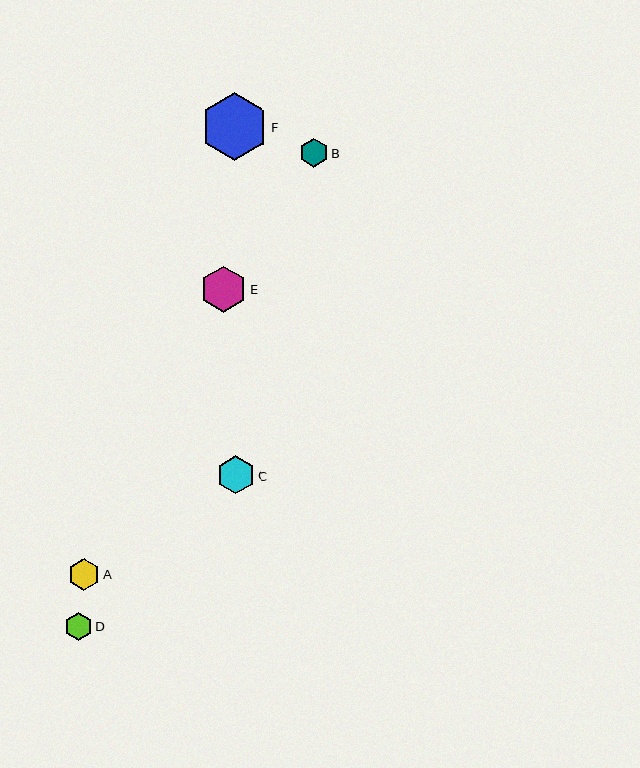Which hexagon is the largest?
Hexagon F is the largest with a size of approximately 68 pixels.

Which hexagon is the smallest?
Hexagon D is the smallest with a size of approximately 28 pixels.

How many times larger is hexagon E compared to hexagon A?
Hexagon E is approximately 1.5 times the size of hexagon A.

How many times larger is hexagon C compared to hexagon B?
Hexagon C is approximately 1.3 times the size of hexagon B.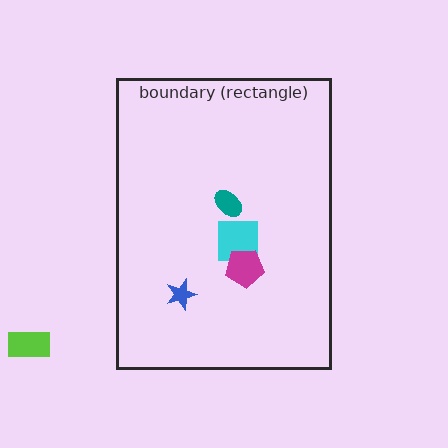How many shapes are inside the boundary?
4 inside, 1 outside.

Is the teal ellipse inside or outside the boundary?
Inside.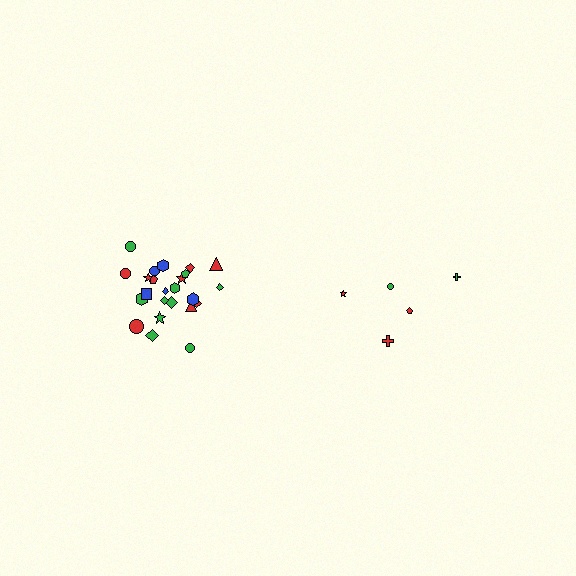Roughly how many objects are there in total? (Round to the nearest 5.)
Roughly 30 objects in total.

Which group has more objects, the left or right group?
The left group.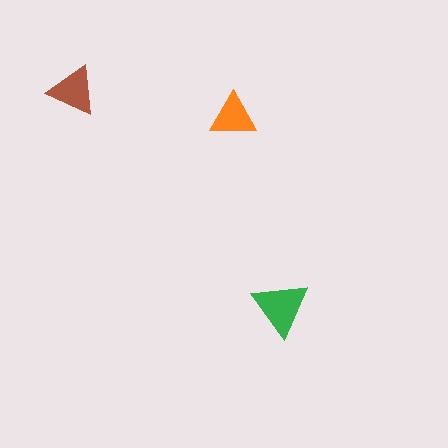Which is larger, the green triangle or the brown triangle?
The green one.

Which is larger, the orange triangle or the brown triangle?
The brown one.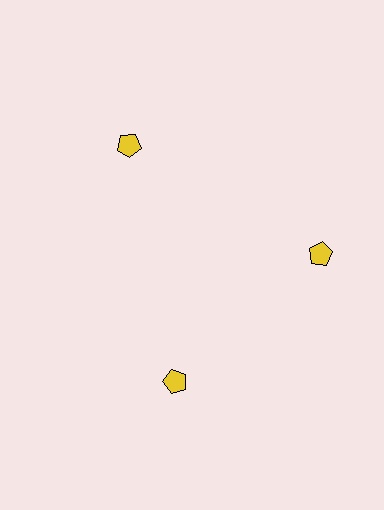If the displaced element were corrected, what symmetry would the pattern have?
It would have 3-fold rotational symmetry — the pattern would map onto itself every 120 degrees.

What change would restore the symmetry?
The symmetry would be restored by rotating it back into even spacing with its neighbors so that all 3 pentagons sit at equal angles and equal distance from the center.